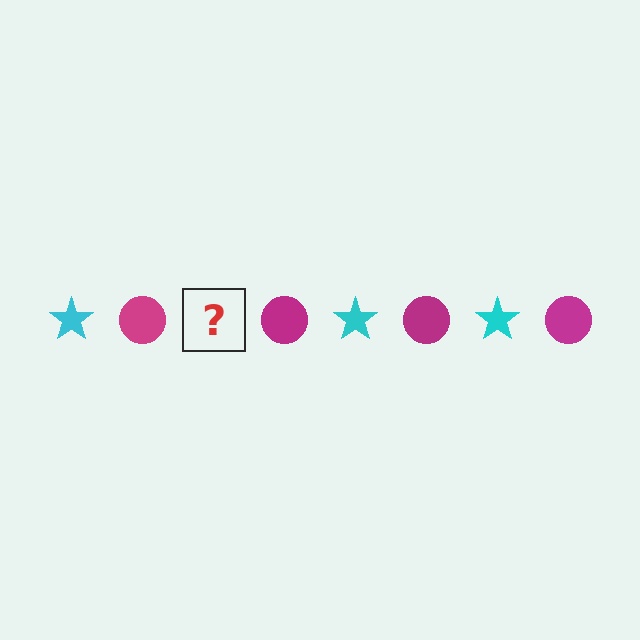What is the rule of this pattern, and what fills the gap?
The rule is that the pattern alternates between cyan star and magenta circle. The gap should be filled with a cyan star.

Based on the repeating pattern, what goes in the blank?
The blank should be a cyan star.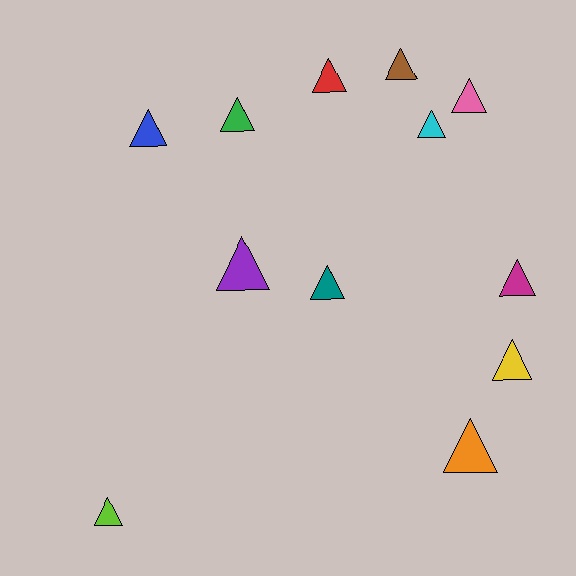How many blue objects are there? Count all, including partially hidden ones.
There is 1 blue object.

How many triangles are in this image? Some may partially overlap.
There are 12 triangles.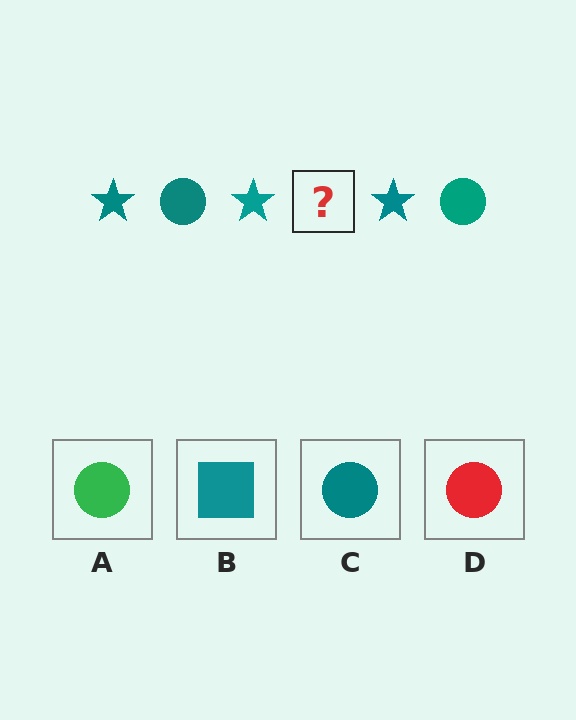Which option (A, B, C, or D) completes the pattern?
C.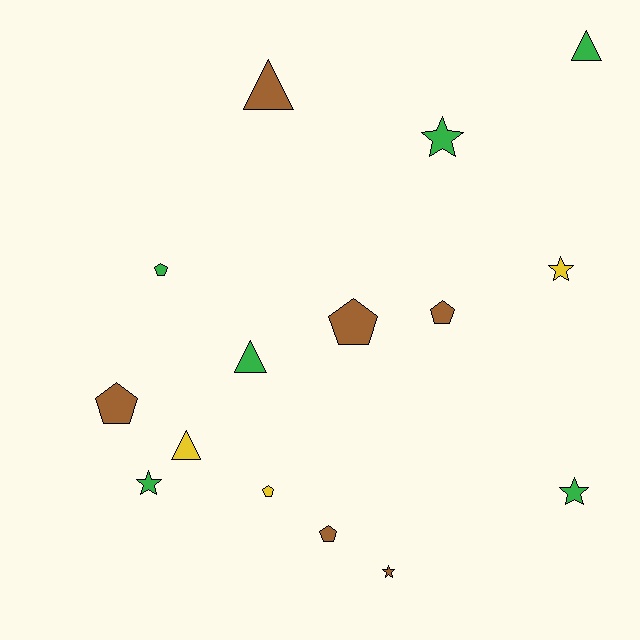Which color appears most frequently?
Green, with 6 objects.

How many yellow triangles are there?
There is 1 yellow triangle.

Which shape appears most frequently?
Pentagon, with 6 objects.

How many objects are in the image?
There are 15 objects.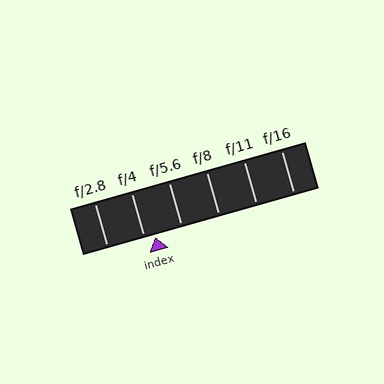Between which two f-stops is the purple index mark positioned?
The index mark is between f/4 and f/5.6.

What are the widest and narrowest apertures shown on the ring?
The widest aperture shown is f/2.8 and the narrowest is f/16.